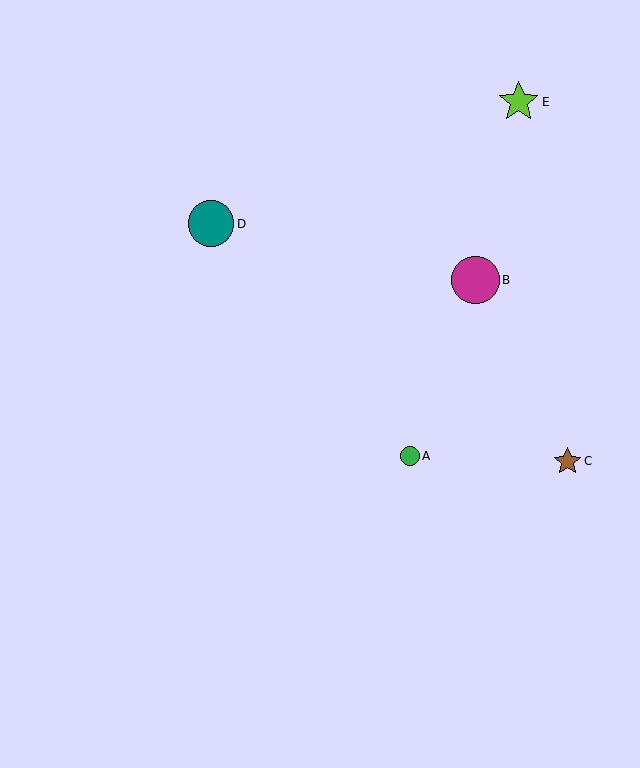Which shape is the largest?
The magenta circle (labeled B) is the largest.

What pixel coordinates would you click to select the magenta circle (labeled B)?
Click at (476, 280) to select the magenta circle B.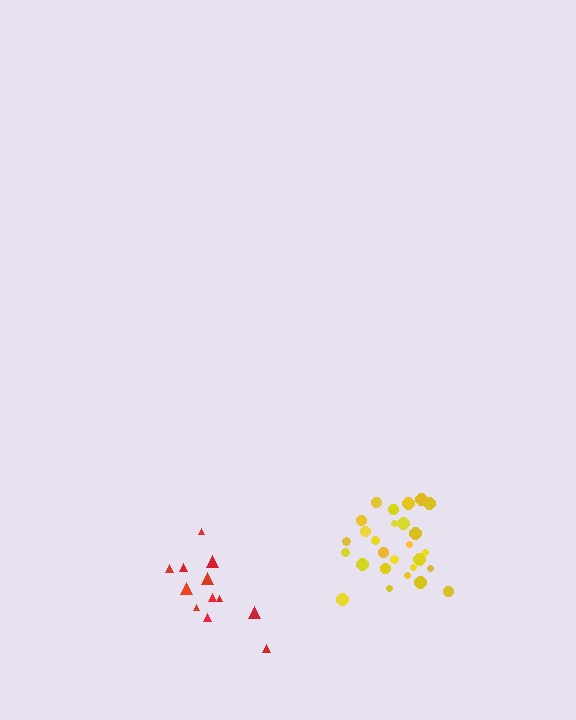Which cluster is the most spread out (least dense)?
Red.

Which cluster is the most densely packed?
Yellow.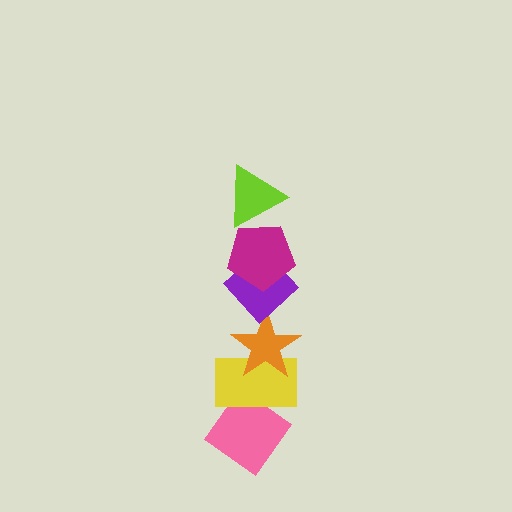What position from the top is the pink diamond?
The pink diamond is 6th from the top.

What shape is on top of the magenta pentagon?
The lime triangle is on top of the magenta pentagon.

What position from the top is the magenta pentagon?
The magenta pentagon is 2nd from the top.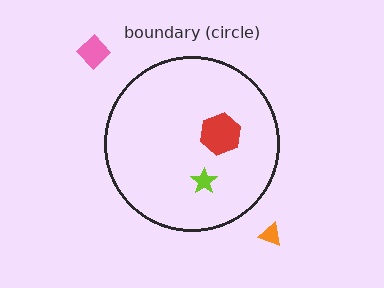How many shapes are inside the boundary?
2 inside, 2 outside.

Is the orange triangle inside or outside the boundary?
Outside.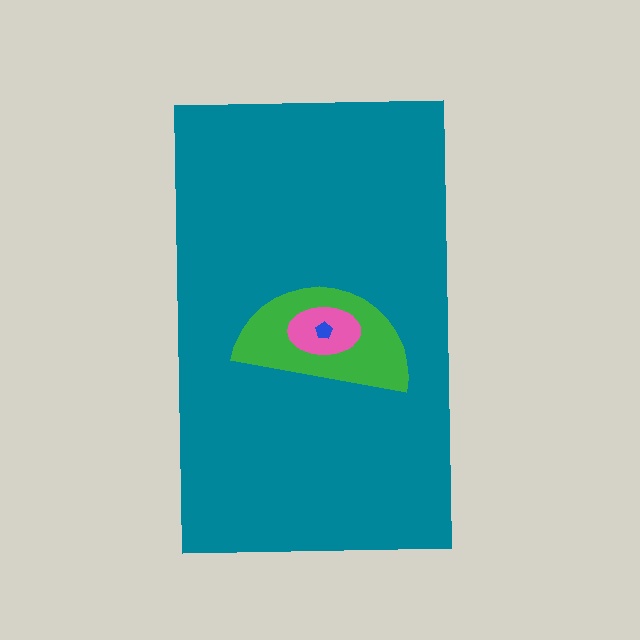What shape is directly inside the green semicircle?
The pink ellipse.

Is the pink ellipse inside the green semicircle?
Yes.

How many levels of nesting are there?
4.